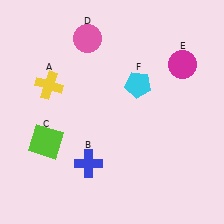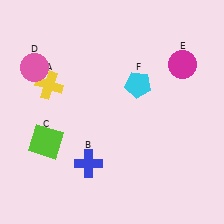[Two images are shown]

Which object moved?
The pink circle (D) moved left.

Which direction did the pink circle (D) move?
The pink circle (D) moved left.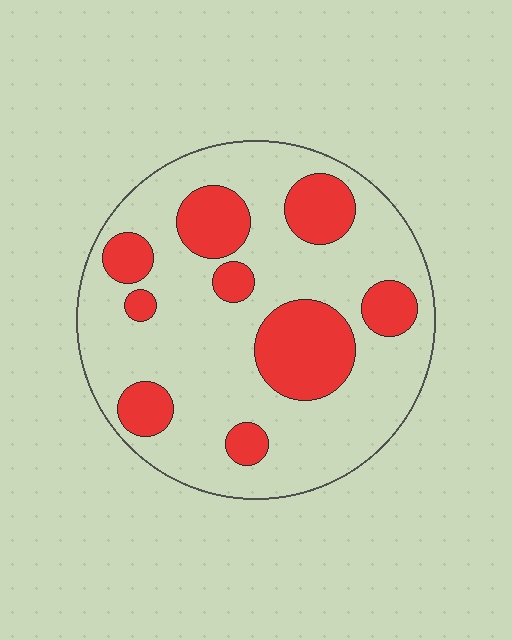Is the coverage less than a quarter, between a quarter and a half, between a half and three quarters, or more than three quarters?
Between a quarter and a half.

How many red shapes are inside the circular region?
9.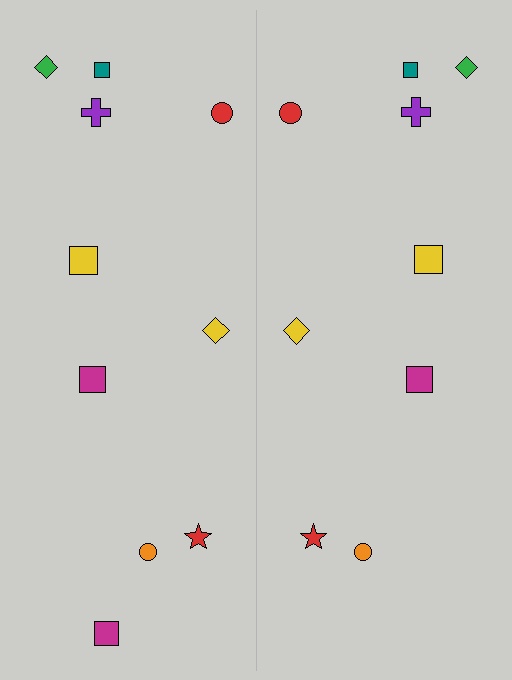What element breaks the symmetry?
A magenta square is missing from the right side.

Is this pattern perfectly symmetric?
No, the pattern is not perfectly symmetric. A magenta square is missing from the right side.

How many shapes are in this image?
There are 19 shapes in this image.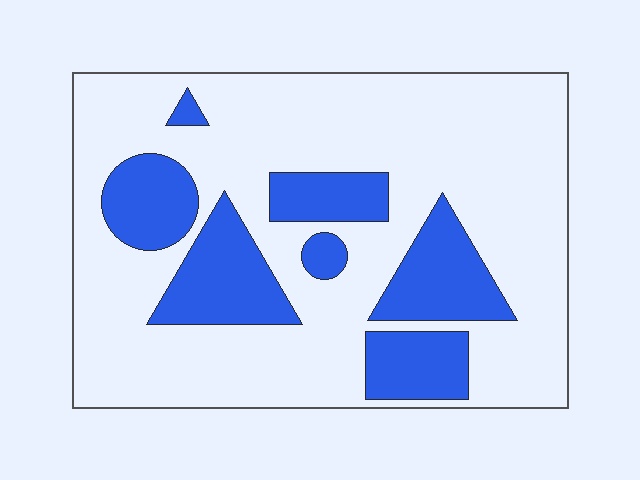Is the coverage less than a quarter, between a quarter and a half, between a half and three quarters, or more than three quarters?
Between a quarter and a half.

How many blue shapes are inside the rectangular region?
7.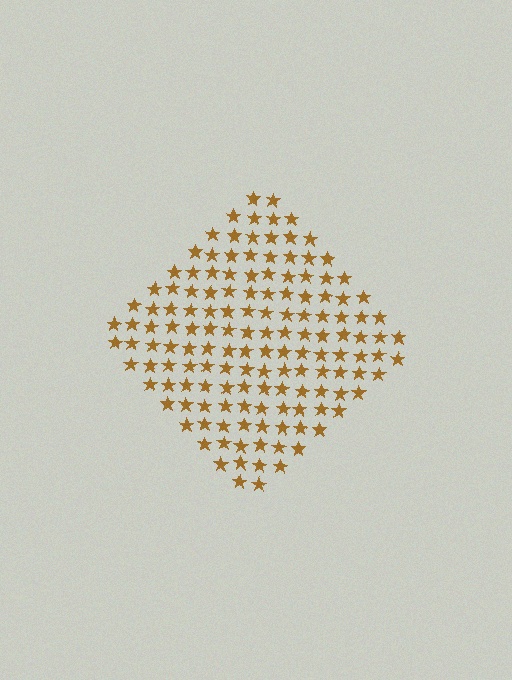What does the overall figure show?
The overall figure shows a diamond.